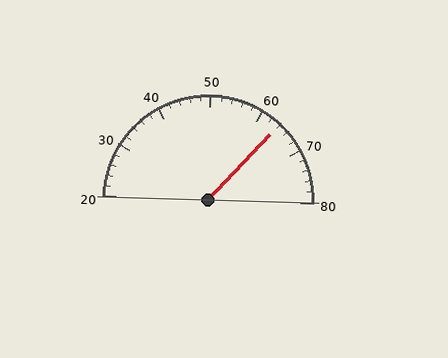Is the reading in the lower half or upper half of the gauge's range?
The reading is in the upper half of the range (20 to 80).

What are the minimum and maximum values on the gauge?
The gauge ranges from 20 to 80.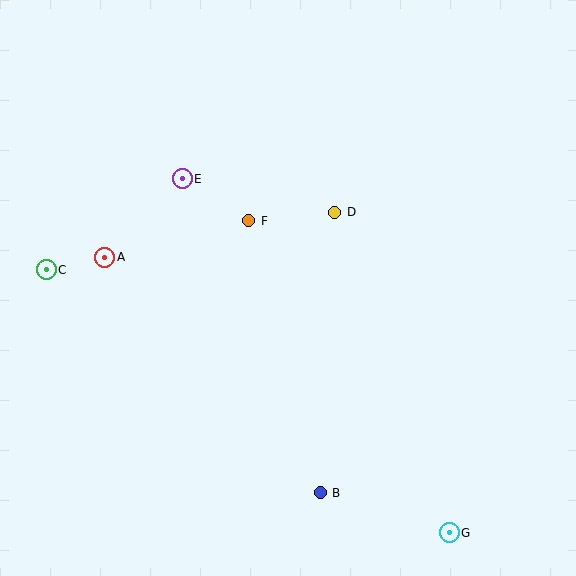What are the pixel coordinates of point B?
Point B is at (320, 493).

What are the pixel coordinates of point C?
Point C is at (46, 270).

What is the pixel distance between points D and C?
The distance between D and C is 294 pixels.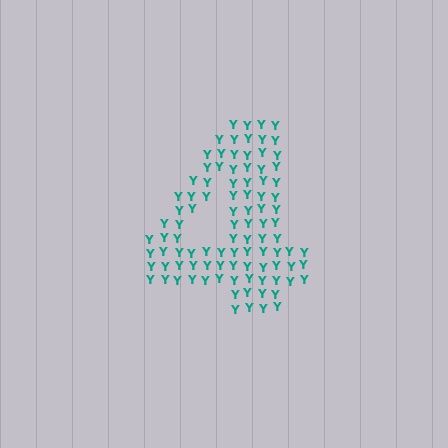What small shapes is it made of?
It is made of small letter Y's.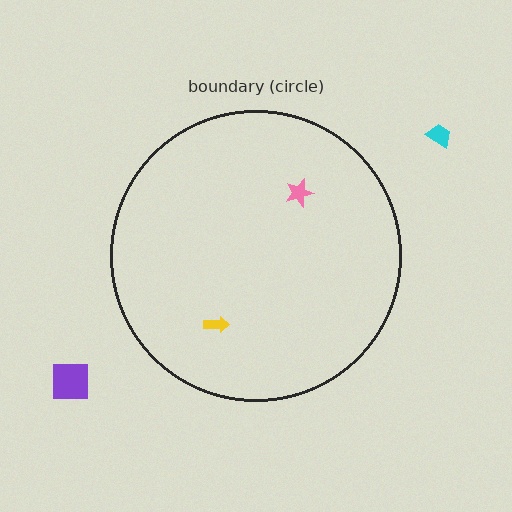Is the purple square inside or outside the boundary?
Outside.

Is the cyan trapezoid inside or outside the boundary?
Outside.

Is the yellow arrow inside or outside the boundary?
Inside.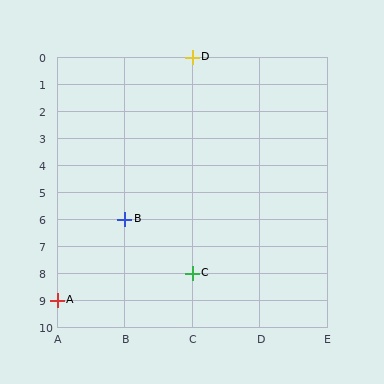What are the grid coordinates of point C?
Point C is at grid coordinates (C, 8).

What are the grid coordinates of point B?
Point B is at grid coordinates (B, 6).